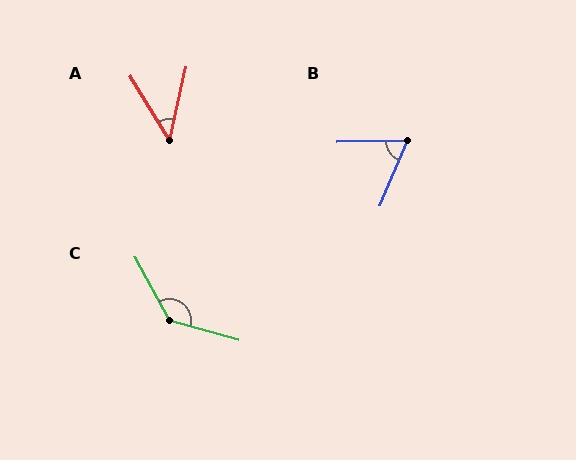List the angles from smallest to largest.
A (44°), B (66°), C (134°).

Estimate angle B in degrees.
Approximately 66 degrees.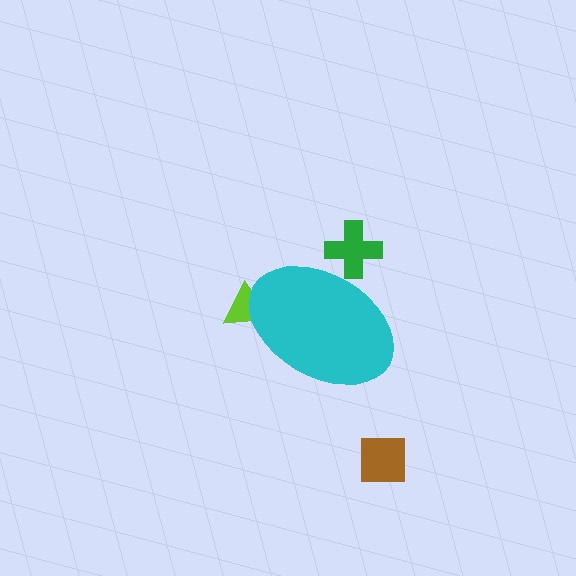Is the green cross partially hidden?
Yes, the green cross is partially hidden behind the cyan ellipse.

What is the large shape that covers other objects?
A cyan ellipse.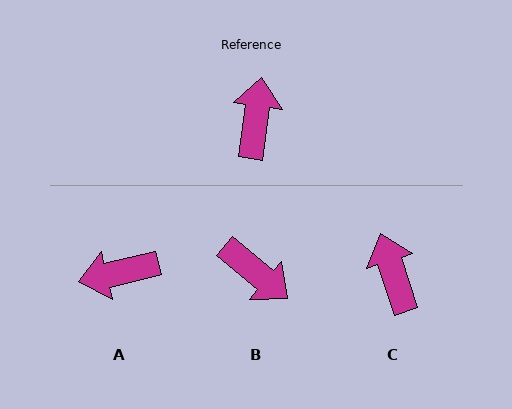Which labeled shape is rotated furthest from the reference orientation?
B, about 122 degrees away.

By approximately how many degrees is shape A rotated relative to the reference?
Approximately 112 degrees counter-clockwise.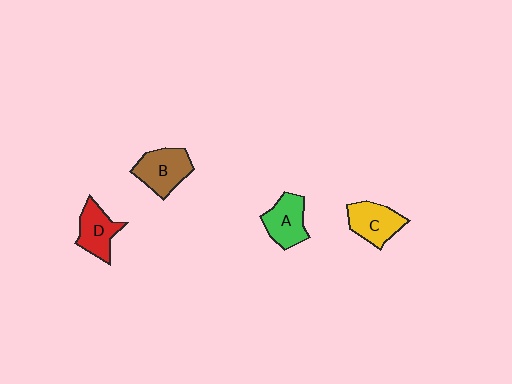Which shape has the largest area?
Shape B (brown).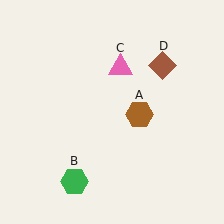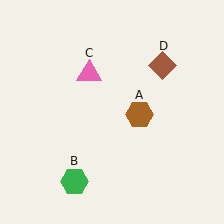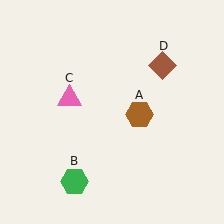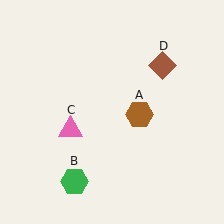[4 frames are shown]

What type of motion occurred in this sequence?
The pink triangle (object C) rotated counterclockwise around the center of the scene.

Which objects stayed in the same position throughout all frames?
Brown hexagon (object A) and green hexagon (object B) and brown diamond (object D) remained stationary.